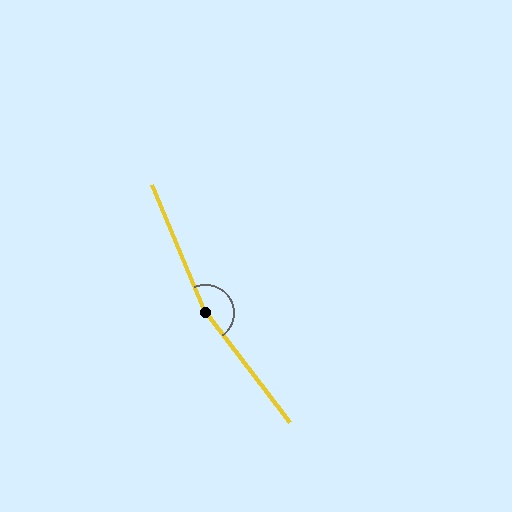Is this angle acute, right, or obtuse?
It is obtuse.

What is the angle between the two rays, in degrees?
Approximately 165 degrees.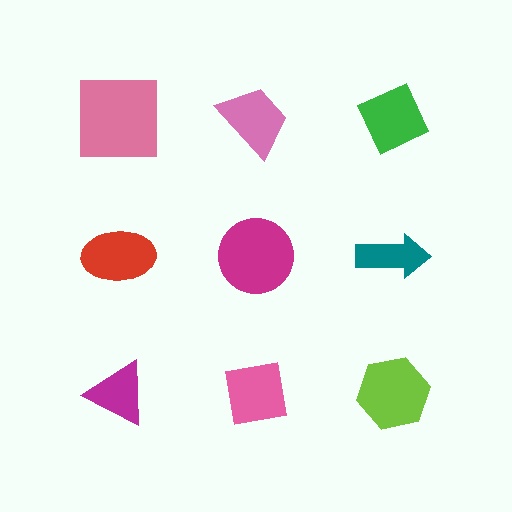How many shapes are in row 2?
3 shapes.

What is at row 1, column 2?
A pink trapezoid.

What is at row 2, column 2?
A magenta circle.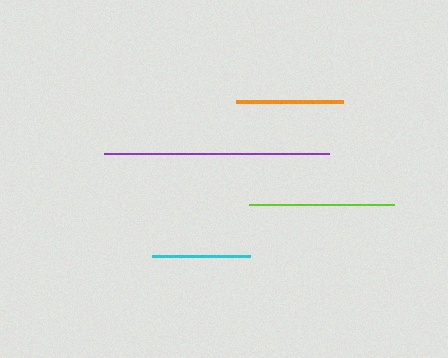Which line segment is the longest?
The purple line is the longest at approximately 224 pixels.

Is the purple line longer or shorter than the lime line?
The purple line is longer than the lime line.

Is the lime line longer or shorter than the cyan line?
The lime line is longer than the cyan line.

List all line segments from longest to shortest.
From longest to shortest: purple, lime, orange, cyan.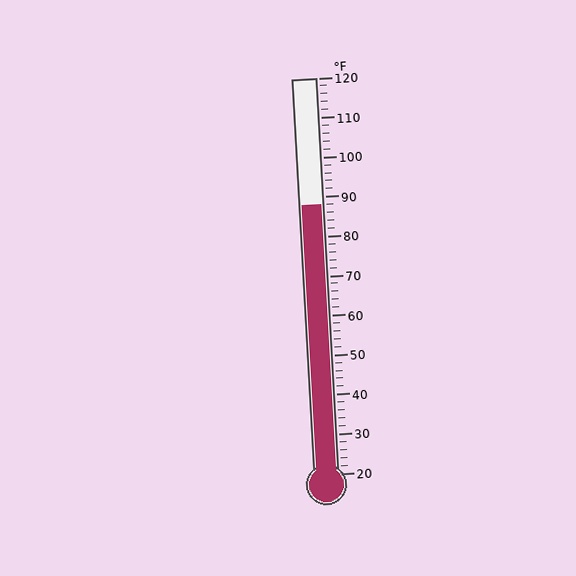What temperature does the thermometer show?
The thermometer shows approximately 88°F.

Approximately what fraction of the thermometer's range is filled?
The thermometer is filled to approximately 70% of its range.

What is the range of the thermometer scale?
The thermometer scale ranges from 20°F to 120°F.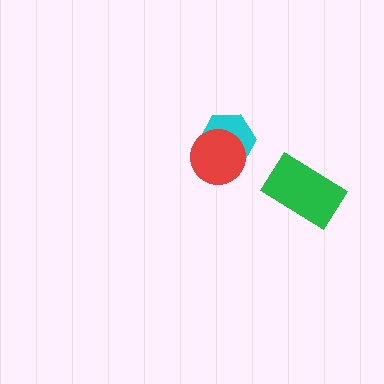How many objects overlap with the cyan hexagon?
1 object overlaps with the cyan hexagon.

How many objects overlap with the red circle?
1 object overlaps with the red circle.